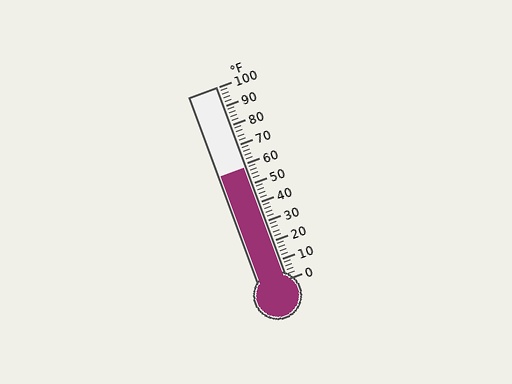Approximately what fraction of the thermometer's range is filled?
The thermometer is filled to approximately 60% of its range.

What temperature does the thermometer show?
The thermometer shows approximately 58°F.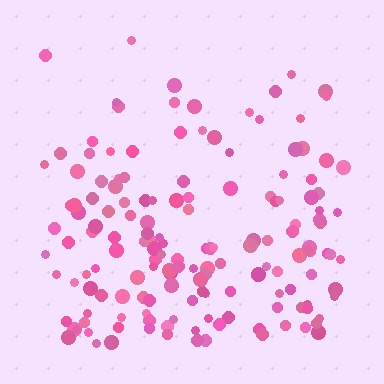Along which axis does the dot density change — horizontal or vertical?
Vertical.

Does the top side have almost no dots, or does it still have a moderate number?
Still a moderate number, just noticeably fewer than the bottom.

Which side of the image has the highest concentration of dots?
The bottom.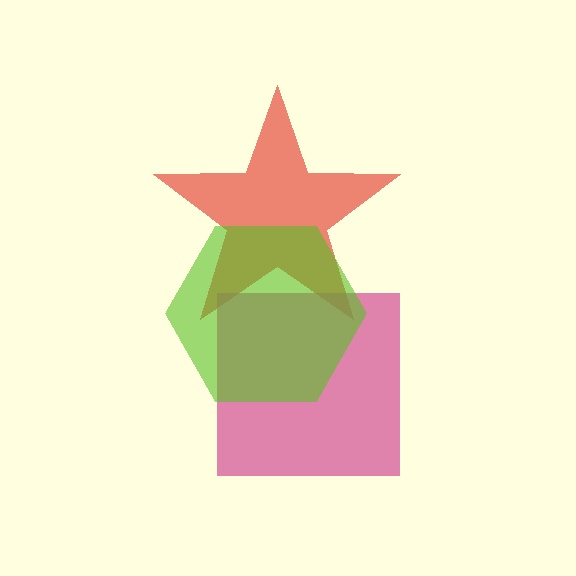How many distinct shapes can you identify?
There are 3 distinct shapes: a red star, a magenta square, a lime hexagon.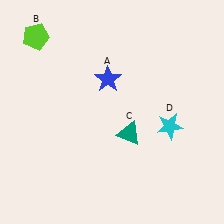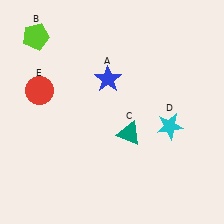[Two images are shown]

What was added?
A red circle (E) was added in Image 2.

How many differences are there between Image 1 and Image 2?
There is 1 difference between the two images.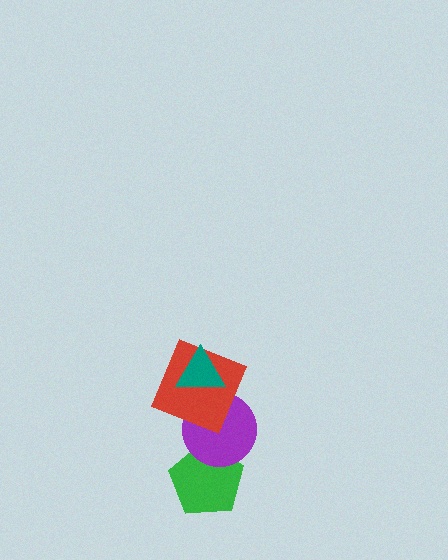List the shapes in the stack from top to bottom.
From top to bottom: the teal triangle, the red square, the purple circle, the green pentagon.